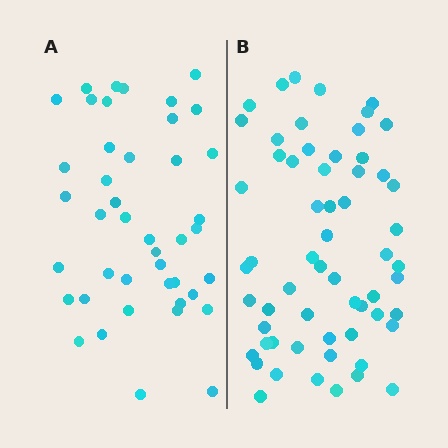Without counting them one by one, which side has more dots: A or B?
Region B (the right region) has more dots.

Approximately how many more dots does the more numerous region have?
Region B has approximately 15 more dots than region A.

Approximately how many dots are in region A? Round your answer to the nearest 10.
About 40 dots. (The exact count is 43, which rounds to 40.)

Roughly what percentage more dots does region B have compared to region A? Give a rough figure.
About 40% more.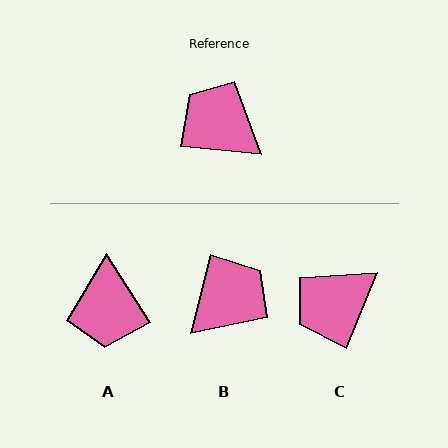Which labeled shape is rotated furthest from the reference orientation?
A, about 129 degrees away.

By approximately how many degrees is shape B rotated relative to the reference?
Approximately 98 degrees clockwise.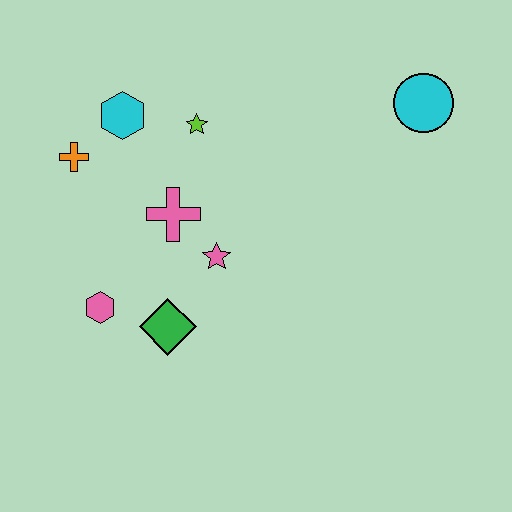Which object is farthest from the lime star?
The cyan circle is farthest from the lime star.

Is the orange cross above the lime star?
No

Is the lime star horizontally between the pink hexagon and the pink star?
Yes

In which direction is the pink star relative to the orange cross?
The pink star is to the right of the orange cross.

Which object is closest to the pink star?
The pink cross is closest to the pink star.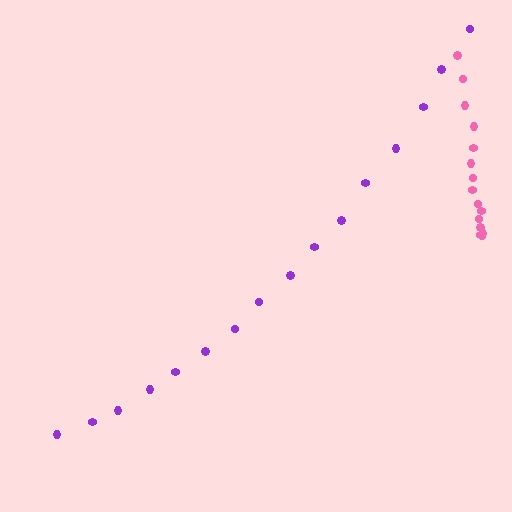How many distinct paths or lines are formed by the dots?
There are 2 distinct paths.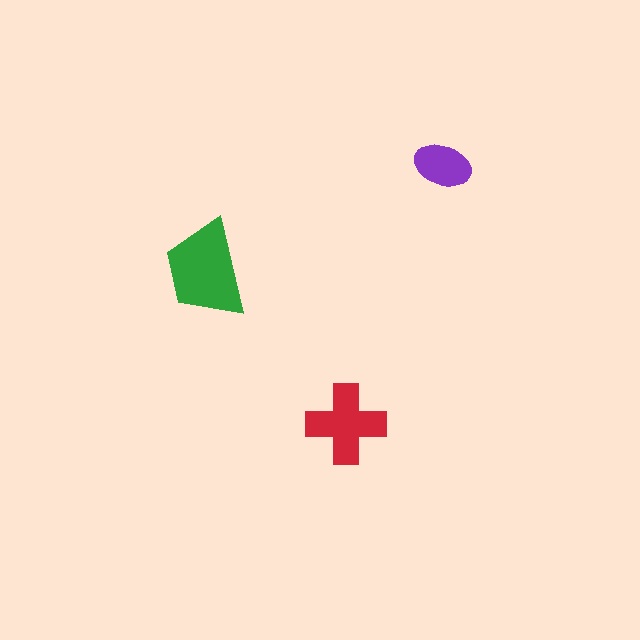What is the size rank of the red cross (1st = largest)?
2nd.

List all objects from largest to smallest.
The green trapezoid, the red cross, the purple ellipse.